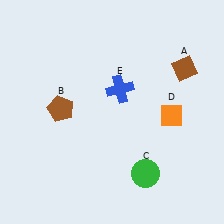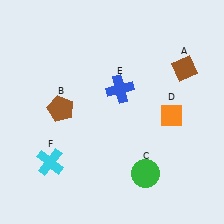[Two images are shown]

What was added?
A cyan cross (F) was added in Image 2.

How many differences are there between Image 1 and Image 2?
There is 1 difference between the two images.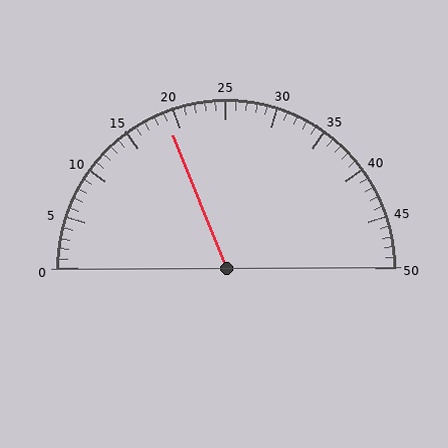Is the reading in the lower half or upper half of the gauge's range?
The reading is in the lower half of the range (0 to 50).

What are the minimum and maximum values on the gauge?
The gauge ranges from 0 to 50.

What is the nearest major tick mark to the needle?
The nearest major tick mark is 20.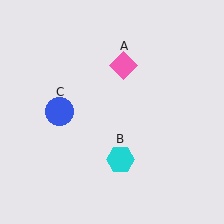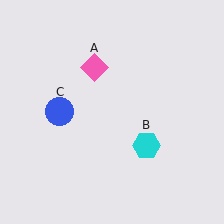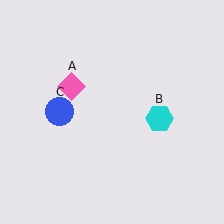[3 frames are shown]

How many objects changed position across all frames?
2 objects changed position: pink diamond (object A), cyan hexagon (object B).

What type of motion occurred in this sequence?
The pink diamond (object A), cyan hexagon (object B) rotated counterclockwise around the center of the scene.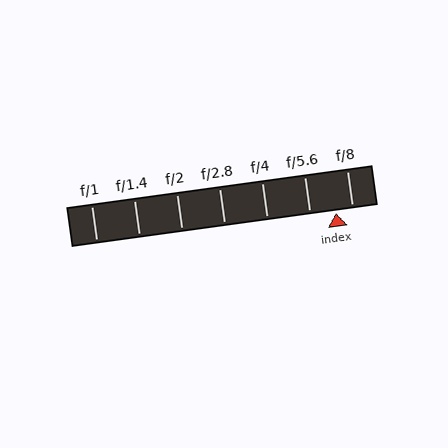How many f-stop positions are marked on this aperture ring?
There are 7 f-stop positions marked.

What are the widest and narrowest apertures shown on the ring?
The widest aperture shown is f/1 and the narrowest is f/8.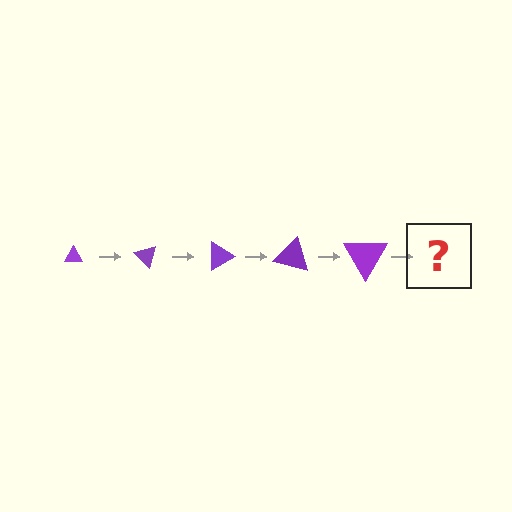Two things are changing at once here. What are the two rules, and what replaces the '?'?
The two rules are that the triangle grows larger each step and it rotates 45 degrees each step. The '?' should be a triangle, larger than the previous one and rotated 225 degrees from the start.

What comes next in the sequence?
The next element should be a triangle, larger than the previous one and rotated 225 degrees from the start.